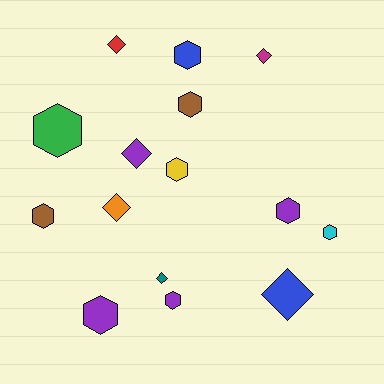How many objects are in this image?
There are 15 objects.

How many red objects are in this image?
There is 1 red object.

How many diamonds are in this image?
There are 6 diamonds.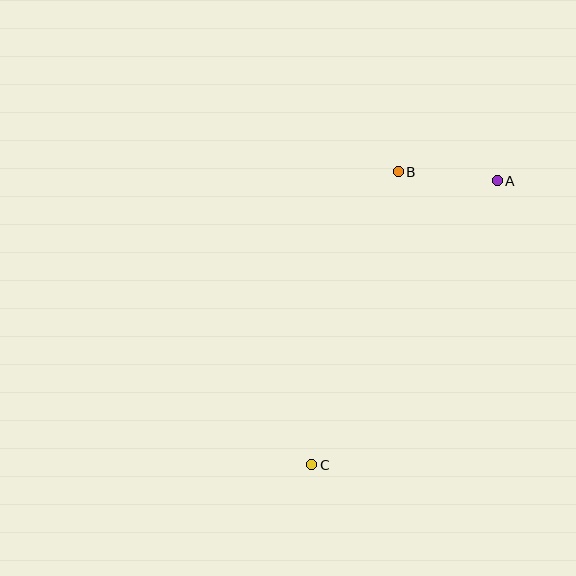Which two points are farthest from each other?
Points A and C are farthest from each other.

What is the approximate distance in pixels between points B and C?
The distance between B and C is approximately 306 pixels.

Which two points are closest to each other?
Points A and B are closest to each other.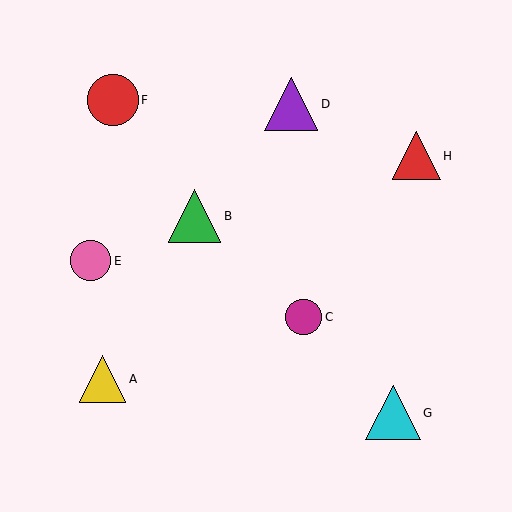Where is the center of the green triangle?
The center of the green triangle is at (195, 216).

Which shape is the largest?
The cyan triangle (labeled G) is the largest.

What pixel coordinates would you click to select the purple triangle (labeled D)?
Click at (291, 104) to select the purple triangle D.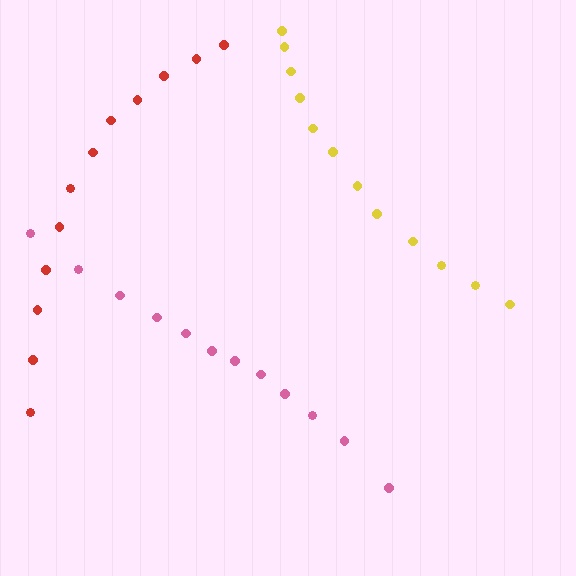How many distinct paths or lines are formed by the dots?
There are 3 distinct paths.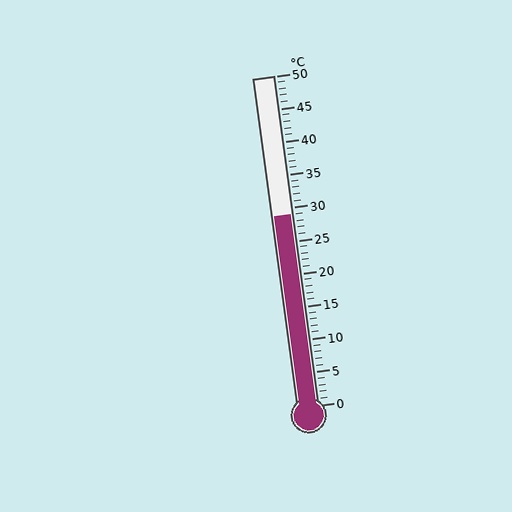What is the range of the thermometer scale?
The thermometer scale ranges from 0°C to 50°C.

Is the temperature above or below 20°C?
The temperature is above 20°C.